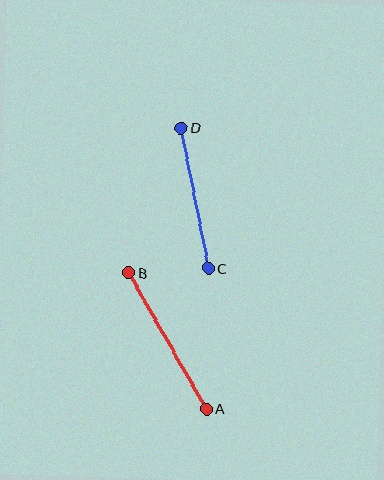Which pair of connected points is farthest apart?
Points A and B are farthest apart.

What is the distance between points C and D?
The distance is approximately 143 pixels.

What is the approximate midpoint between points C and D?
The midpoint is at approximately (195, 198) pixels.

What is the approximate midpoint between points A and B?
The midpoint is at approximately (167, 341) pixels.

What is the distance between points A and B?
The distance is approximately 157 pixels.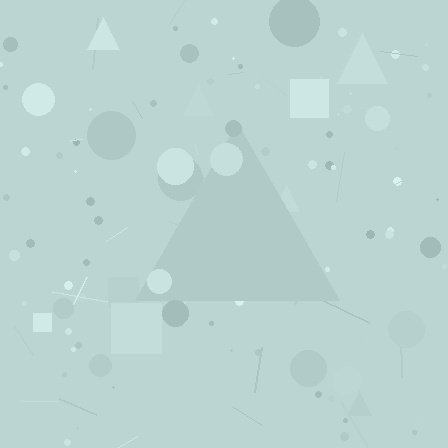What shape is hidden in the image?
A triangle is hidden in the image.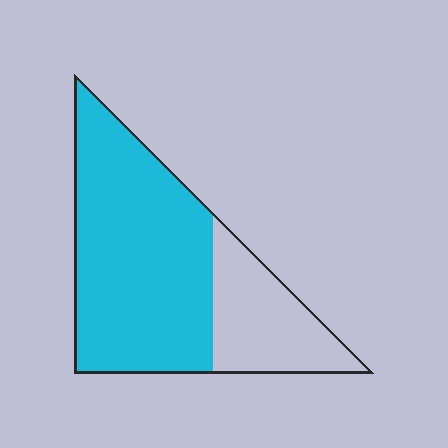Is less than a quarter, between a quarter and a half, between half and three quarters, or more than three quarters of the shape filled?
Between half and three quarters.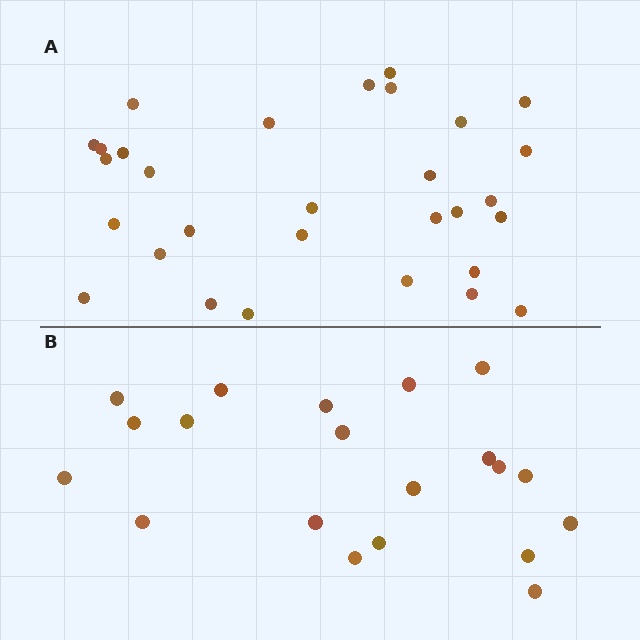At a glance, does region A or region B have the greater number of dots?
Region A (the top region) has more dots.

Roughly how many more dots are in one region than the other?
Region A has roughly 10 or so more dots than region B.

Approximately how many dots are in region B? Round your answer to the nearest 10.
About 20 dots.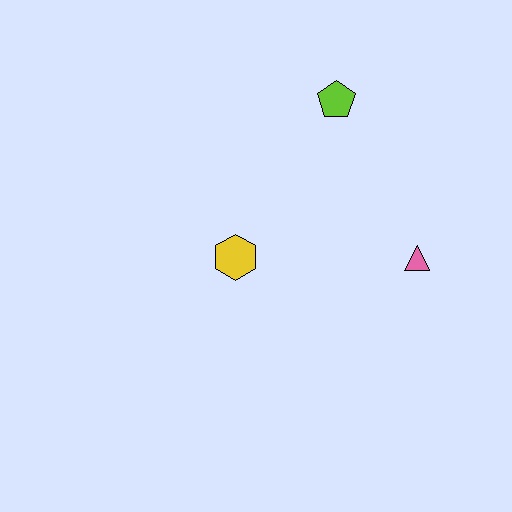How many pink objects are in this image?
There is 1 pink object.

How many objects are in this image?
There are 3 objects.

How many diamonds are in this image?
There are no diamonds.